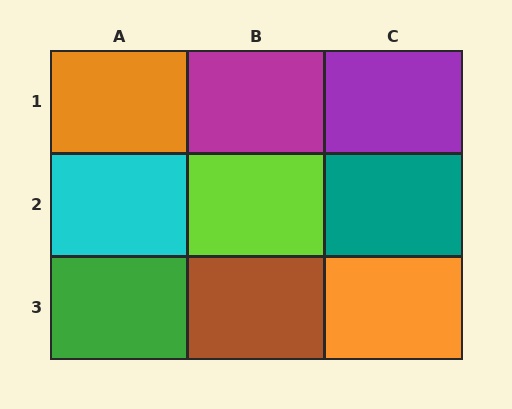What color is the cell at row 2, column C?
Teal.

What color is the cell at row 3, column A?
Green.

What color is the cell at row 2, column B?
Lime.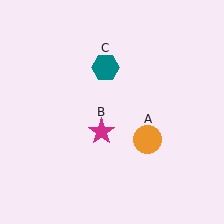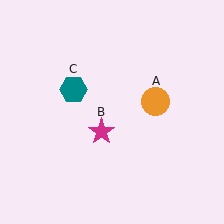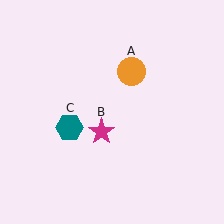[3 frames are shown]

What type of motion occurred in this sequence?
The orange circle (object A), teal hexagon (object C) rotated counterclockwise around the center of the scene.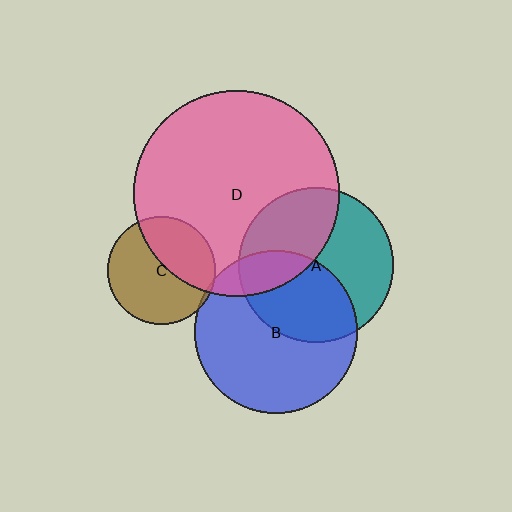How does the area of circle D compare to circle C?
Approximately 3.7 times.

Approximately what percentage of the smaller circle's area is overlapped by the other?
Approximately 5%.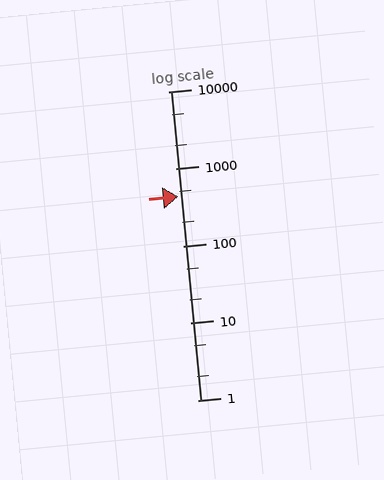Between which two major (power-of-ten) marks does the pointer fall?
The pointer is between 100 and 1000.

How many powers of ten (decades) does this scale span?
The scale spans 4 decades, from 1 to 10000.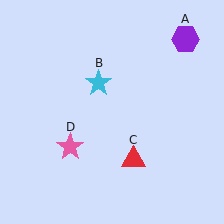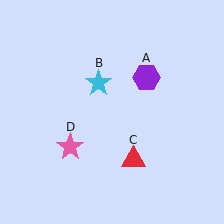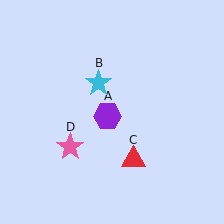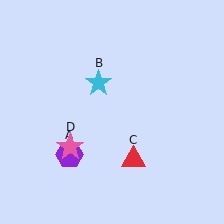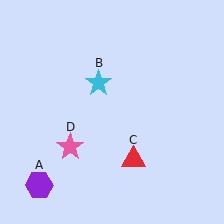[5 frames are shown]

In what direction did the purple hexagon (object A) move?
The purple hexagon (object A) moved down and to the left.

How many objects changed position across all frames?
1 object changed position: purple hexagon (object A).